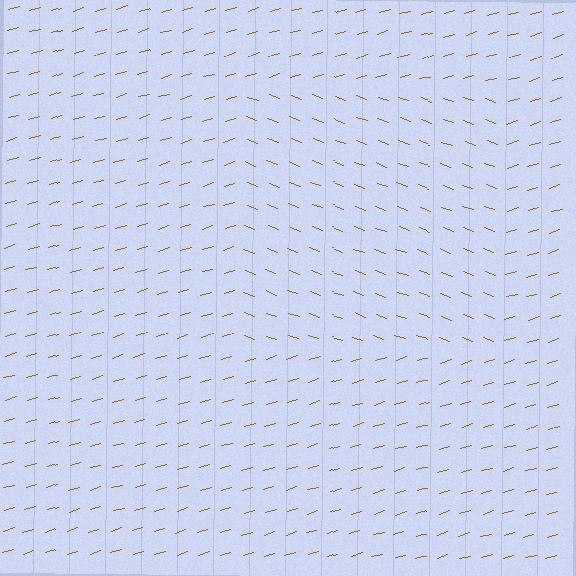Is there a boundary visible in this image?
Yes, there is a texture boundary formed by a change in line orientation.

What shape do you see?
I see a rectangle.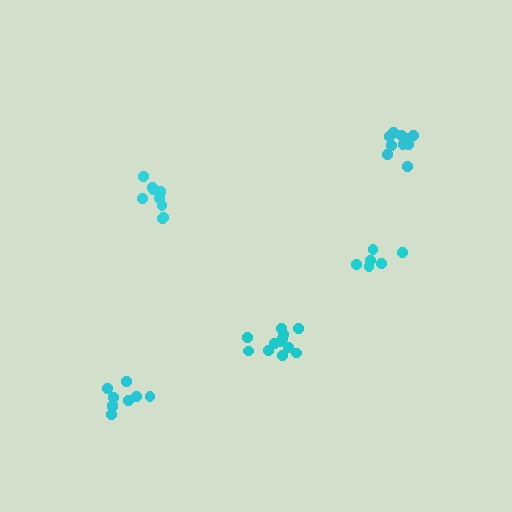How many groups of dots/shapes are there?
There are 5 groups.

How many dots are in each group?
Group 1: 6 dots, Group 2: 12 dots, Group 3: 10 dots, Group 4: 10 dots, Group 5: 10 dots (48 total).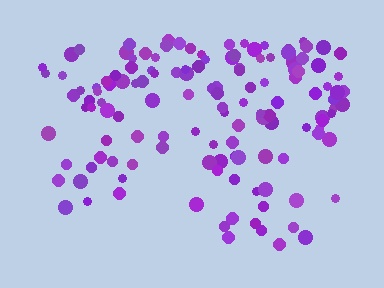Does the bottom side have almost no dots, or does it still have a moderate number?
Still a moderate number, just noticeably fewer than the top.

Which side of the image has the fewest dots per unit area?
The bottom.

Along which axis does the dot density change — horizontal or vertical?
Vertical.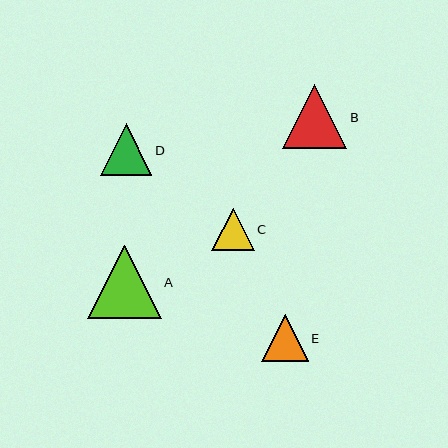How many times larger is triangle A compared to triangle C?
Triangle A is approximately 1.7 times the size of triangle C.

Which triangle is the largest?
Triangle A is the largest with a size of approximately 74 pixels.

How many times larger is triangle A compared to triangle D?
Triangle A is approximately 1.4 times the size of triangle D.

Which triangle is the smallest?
Triangle C is the smallest with a size of approximately 42 pixels.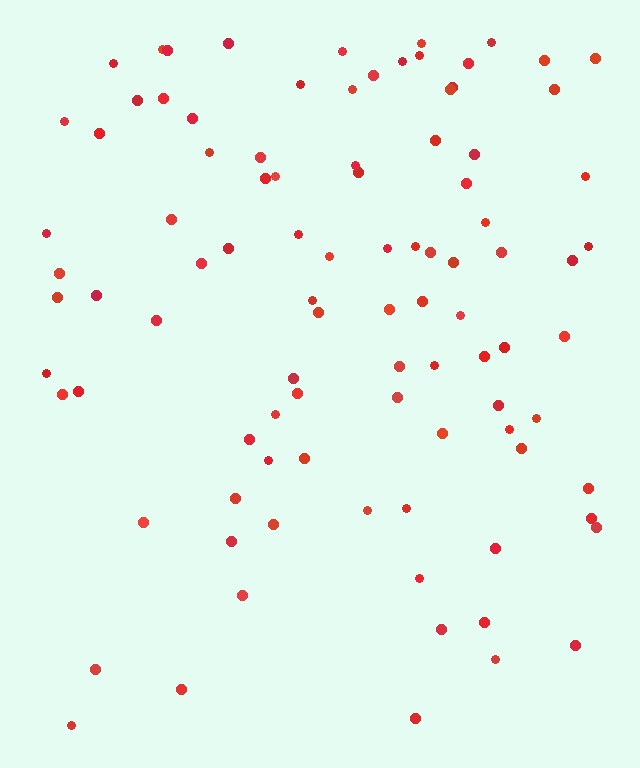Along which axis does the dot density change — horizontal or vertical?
Vertical.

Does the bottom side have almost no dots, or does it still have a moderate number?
Still a moderate number, just noticeably fewer than the top.